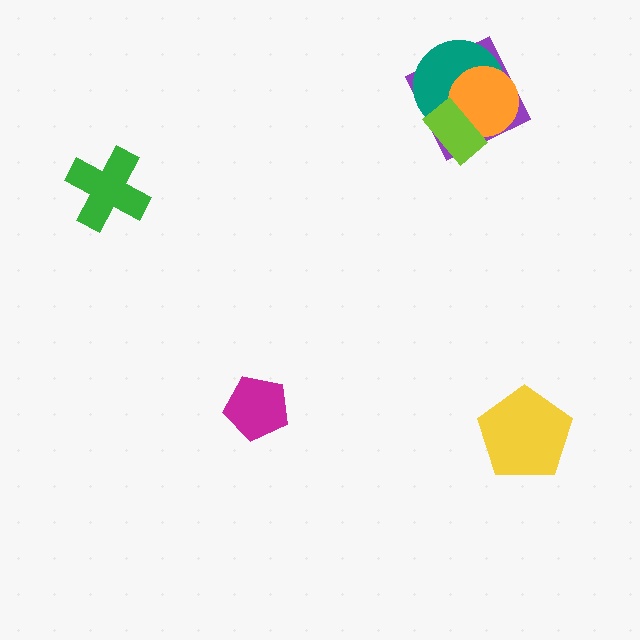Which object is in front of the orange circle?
The lime rectangle is in front of the orange circle.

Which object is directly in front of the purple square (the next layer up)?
The teal circle is directly in front of the purple square.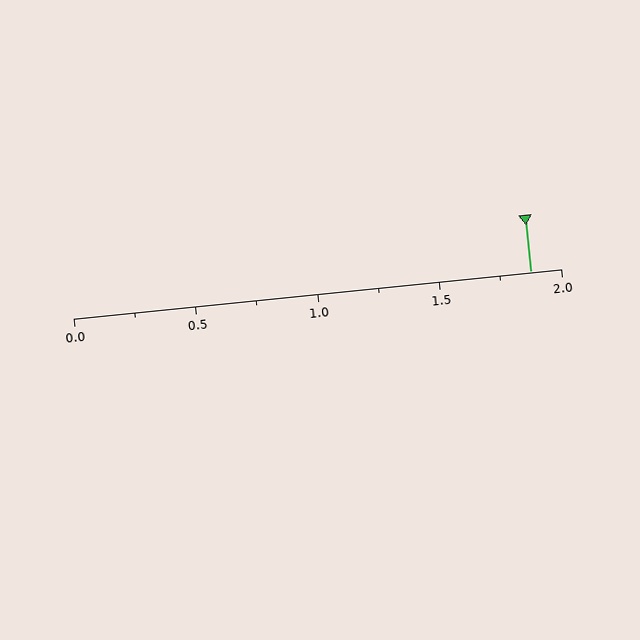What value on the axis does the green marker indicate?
The marker indicates approximately 1.88.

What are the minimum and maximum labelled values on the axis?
The axis runs from 0.0 to 2.0.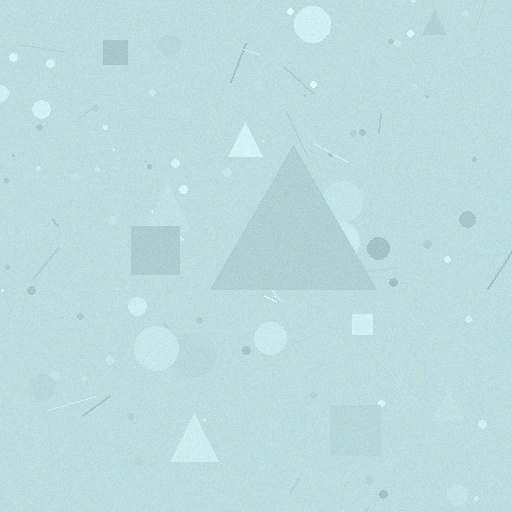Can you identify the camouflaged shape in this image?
The camouflaged shape is a triangle.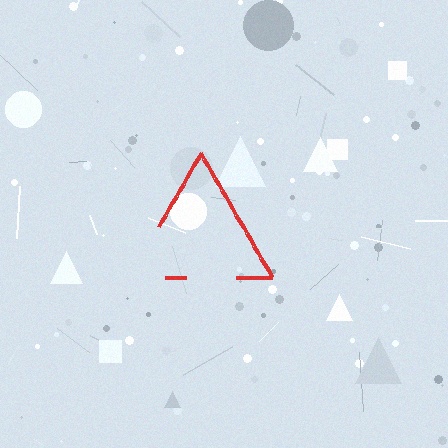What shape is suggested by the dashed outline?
The dashed outline suggests a triangle.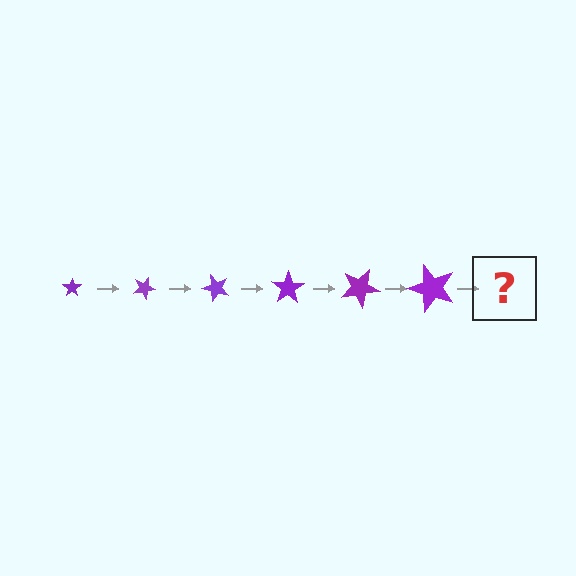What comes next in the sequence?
The next element should be a star, larger than the previous one and rotated 150 degrees from the start.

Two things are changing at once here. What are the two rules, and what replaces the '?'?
The two rules are that the star grows larger each step and it rotates 25 degrees each step. The '?' should be a star, larger than the previous one and rotated 150 degrees from the start.